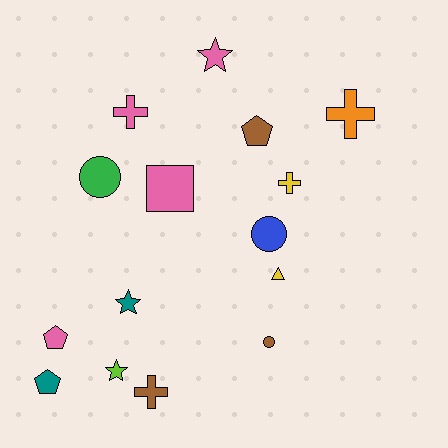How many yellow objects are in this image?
There are 2 yellow objects.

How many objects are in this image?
There are 15 objects.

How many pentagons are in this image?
There are 3 pentagons.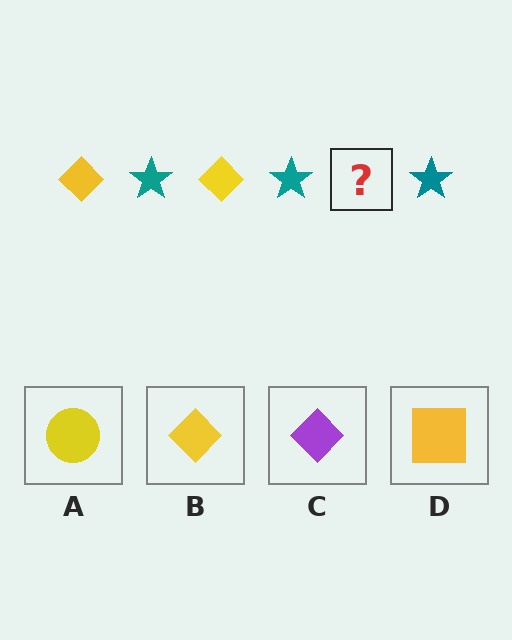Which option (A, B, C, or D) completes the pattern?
B.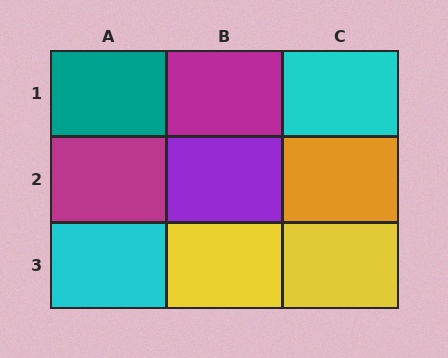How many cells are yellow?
2 cells are yellow.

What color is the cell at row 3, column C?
Yellow.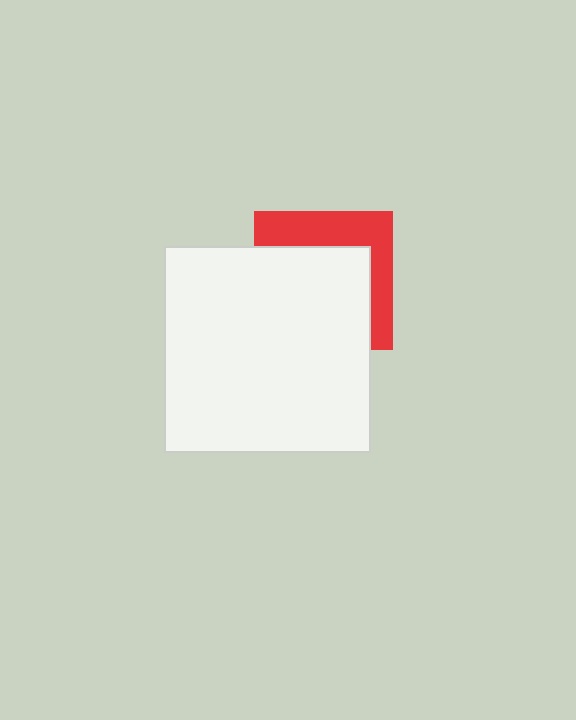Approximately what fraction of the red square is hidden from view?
Roughly 64% of the red square is hidden behind the white square.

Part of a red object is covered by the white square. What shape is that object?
It is a square.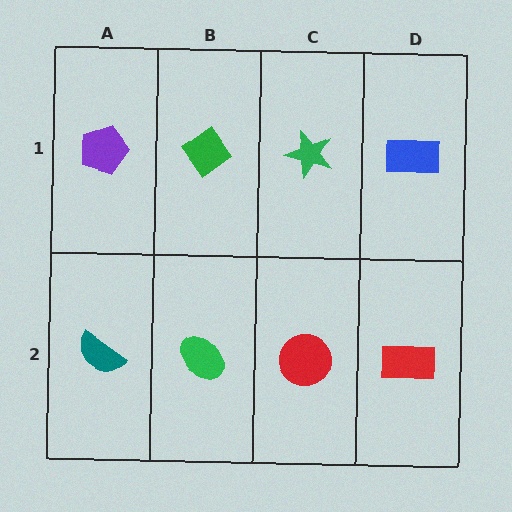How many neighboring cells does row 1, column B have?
3.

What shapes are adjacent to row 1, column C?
A red circle (row 2, column C), a green diamond (row 1, column B), a blue rectangle (row 1, column D).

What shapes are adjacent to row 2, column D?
A blue rectangle (row 1, column D), a red circle (row 2, column C).